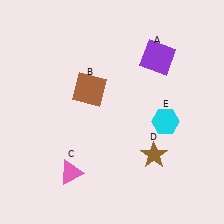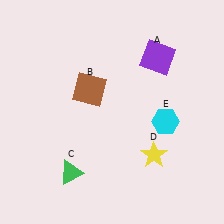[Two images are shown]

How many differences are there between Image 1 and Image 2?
There are 2 differences between the two images.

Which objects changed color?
C changed from pink to green. D changed from brown to yellow.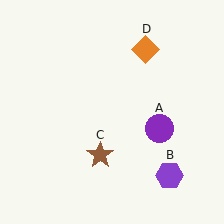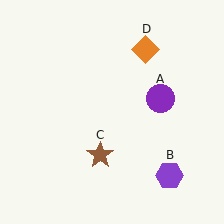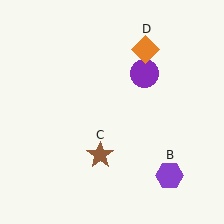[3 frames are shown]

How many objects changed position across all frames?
1 object changed position: purple circle (object A).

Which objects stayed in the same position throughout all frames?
Purple hexagon (object B) and brown star (object C) and orange diamond (object D) remained stationary.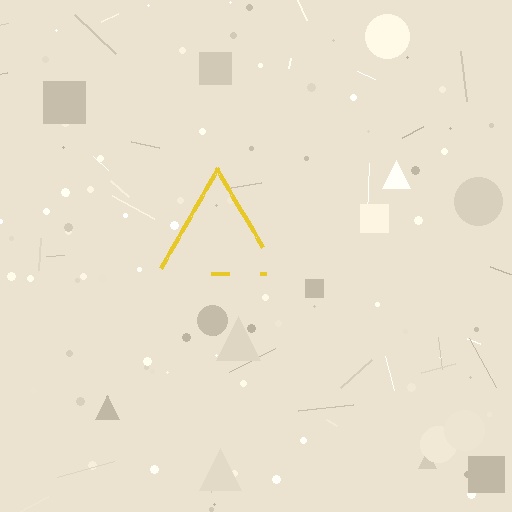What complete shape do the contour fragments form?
The contour fragments form a triangle.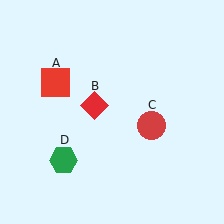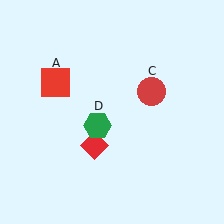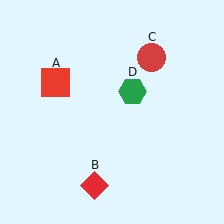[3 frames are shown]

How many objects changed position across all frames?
3 objects changed position: red diamond (object B), red circle (object C), green hexagon (object D).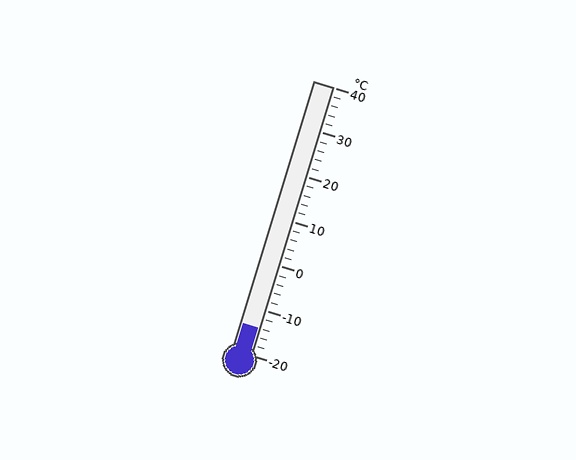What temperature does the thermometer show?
The thermometer shows approximately -14°C.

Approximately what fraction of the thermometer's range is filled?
The thermometer is filled to approximately 10% of its range.